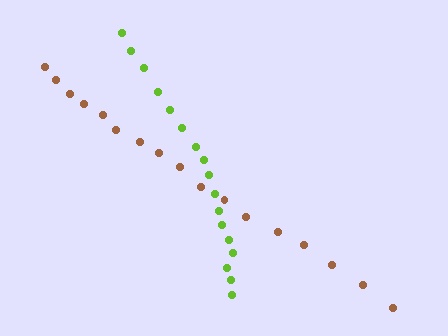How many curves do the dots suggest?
There are 2 distinct paths.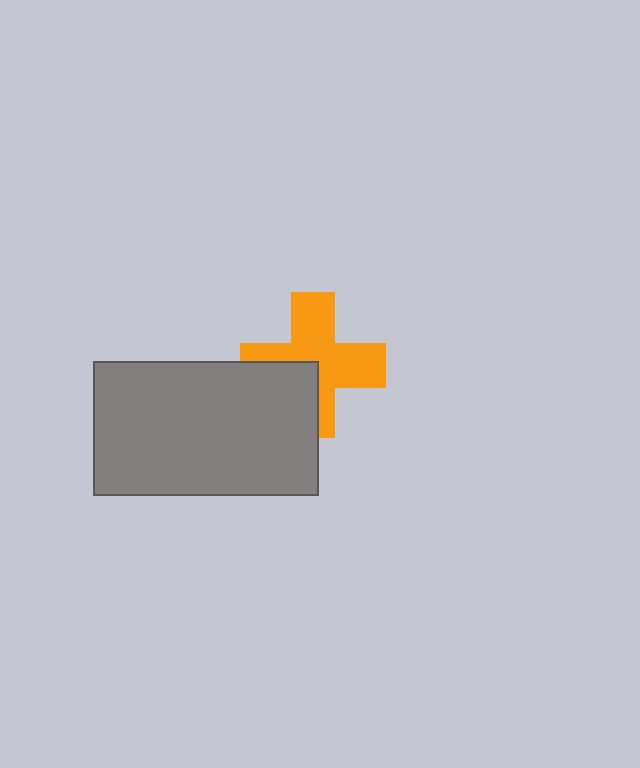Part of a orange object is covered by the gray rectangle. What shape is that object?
It is a cross.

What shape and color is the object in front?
The object in front is a gray rectangle.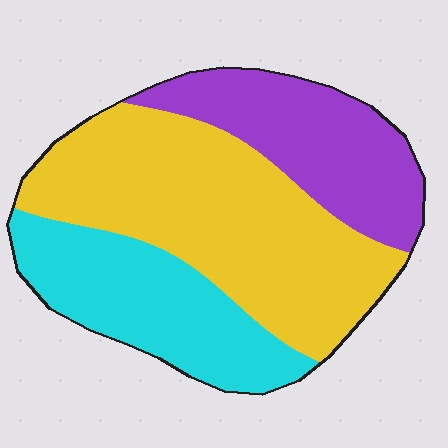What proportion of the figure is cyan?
Cyan covers 27% of the figure.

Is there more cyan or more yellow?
Yellow.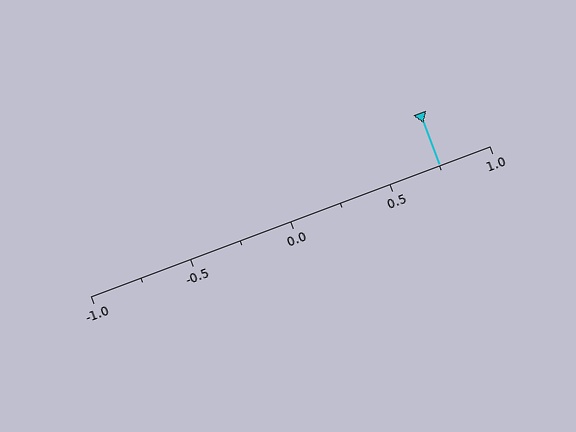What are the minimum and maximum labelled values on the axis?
The axis runs from -1.0 to 1.0.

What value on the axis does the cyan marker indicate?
The marker indicates approximately 0.75.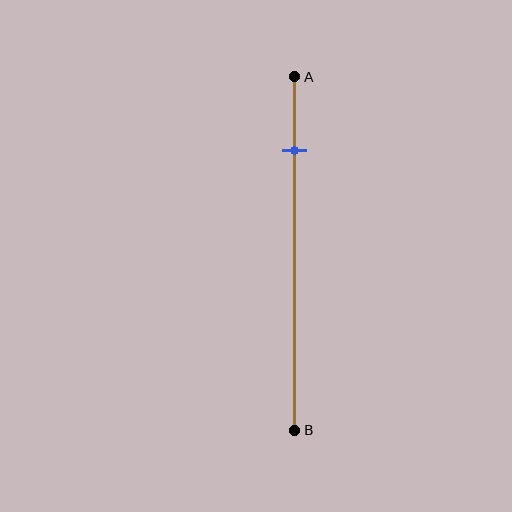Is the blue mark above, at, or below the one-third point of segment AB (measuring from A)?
The blue mark is above the one-third point of segment AB.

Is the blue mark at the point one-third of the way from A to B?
No, the mark is at about 20% from A, not at the 33% one-third point.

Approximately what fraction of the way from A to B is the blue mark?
The blue mark is approximately 20% of the way from A to B.